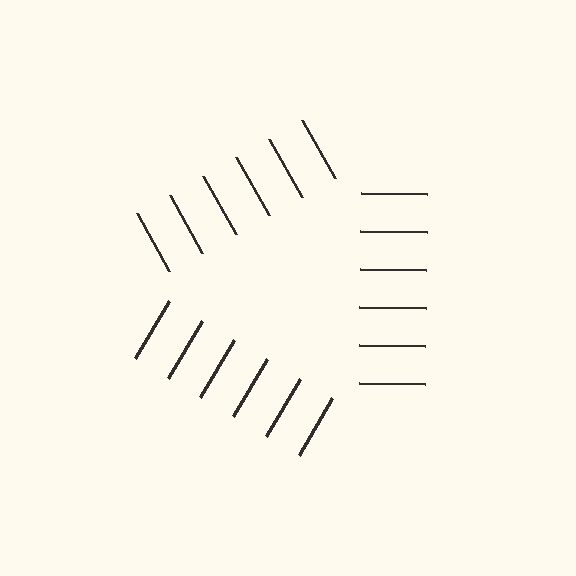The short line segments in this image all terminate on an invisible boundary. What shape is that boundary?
An illusory triangle — the line segments terminate on its edges but no continuous stroke is drawn.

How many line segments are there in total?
18 — 6 along each of the 3 edges.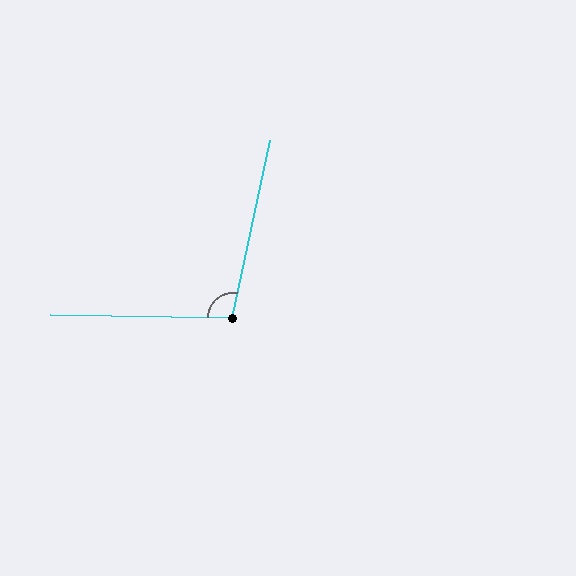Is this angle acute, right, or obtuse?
It is obtuse.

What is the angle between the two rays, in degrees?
Approximately 101 degrees.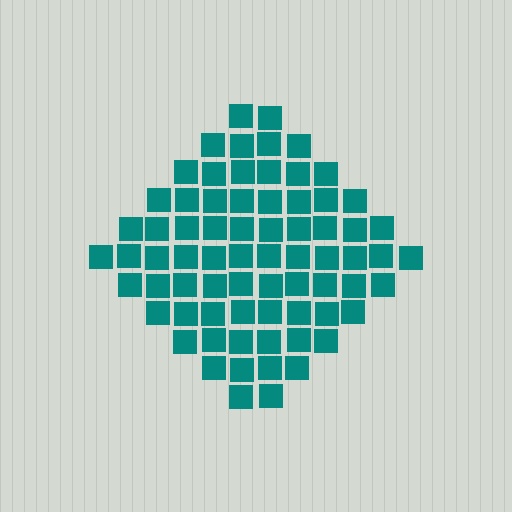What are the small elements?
The small elements are squares.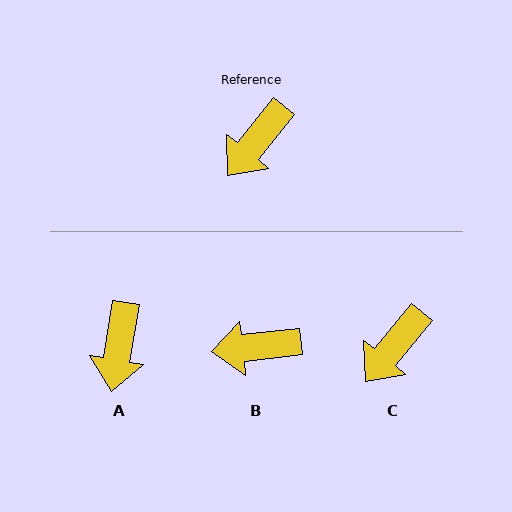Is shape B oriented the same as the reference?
No, it is off by about 45 degrees.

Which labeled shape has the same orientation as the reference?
C.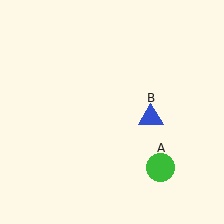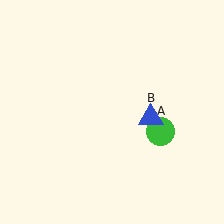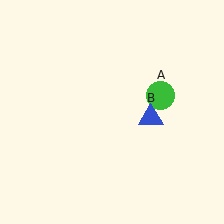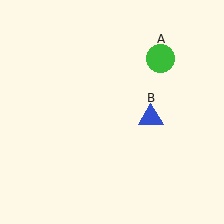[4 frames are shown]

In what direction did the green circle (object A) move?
The green circle (object A) moved up.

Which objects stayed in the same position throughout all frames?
Blue triangle (object B) remained stationary.